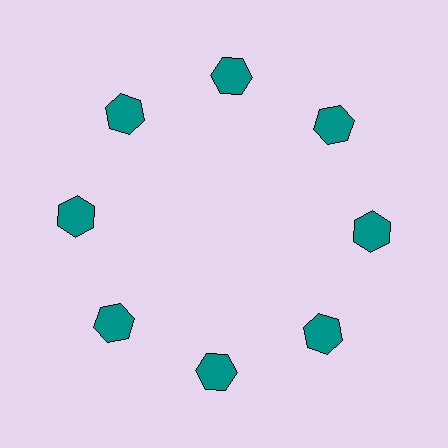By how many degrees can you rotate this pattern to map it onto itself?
The pattern maps onto itself every 45 degrees of rotation.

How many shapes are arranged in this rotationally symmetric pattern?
There are 8 shapes, arranged in 8 groups of 1.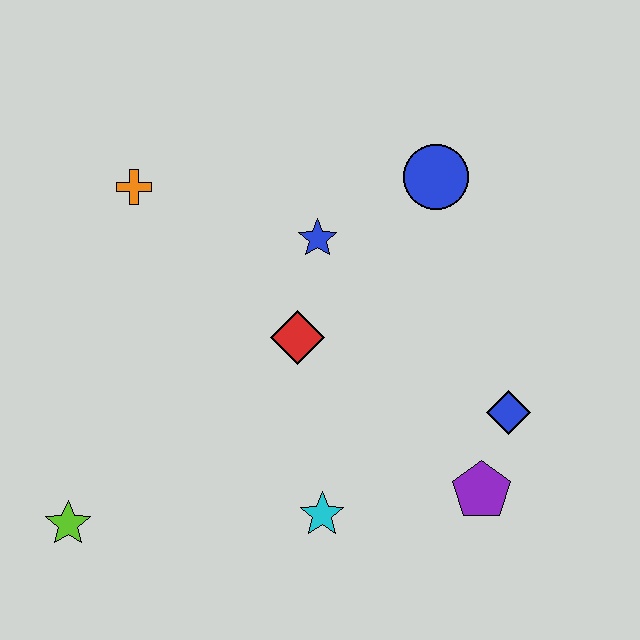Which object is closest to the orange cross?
The blue star is closest to the orange cross.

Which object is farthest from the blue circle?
The lime star is farthest from the blue circle.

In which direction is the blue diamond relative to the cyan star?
The blue diamond is to the right of the cyan star.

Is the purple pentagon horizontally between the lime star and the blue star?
No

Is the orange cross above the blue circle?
No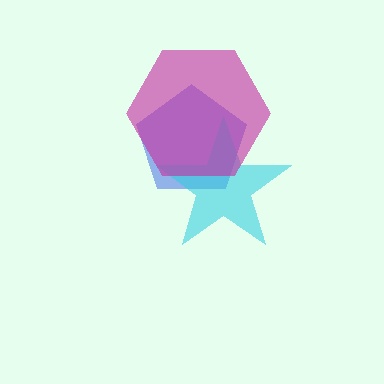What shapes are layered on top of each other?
The layered shapes are: a blue pentagon, a cyan star, a magenta hexagon.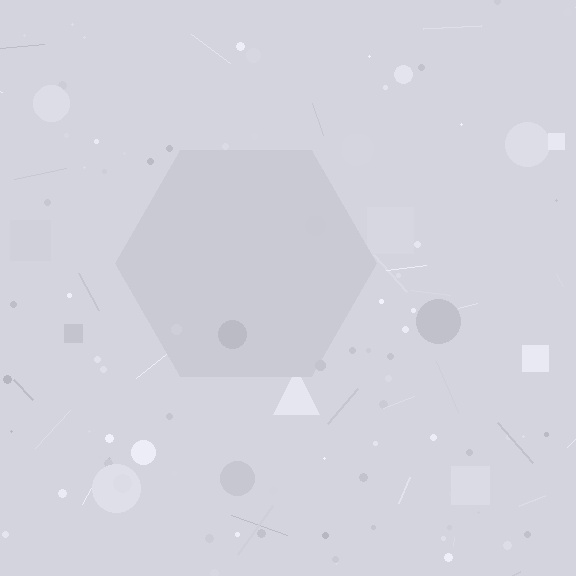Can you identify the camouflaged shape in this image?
The camouflaged shape is a hexagon.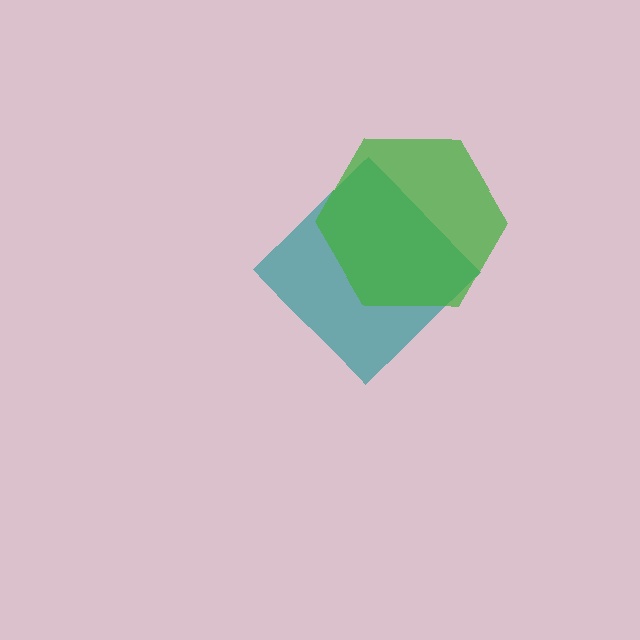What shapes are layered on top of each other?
The layered shapes are: a teal diamond, a green hexagon.